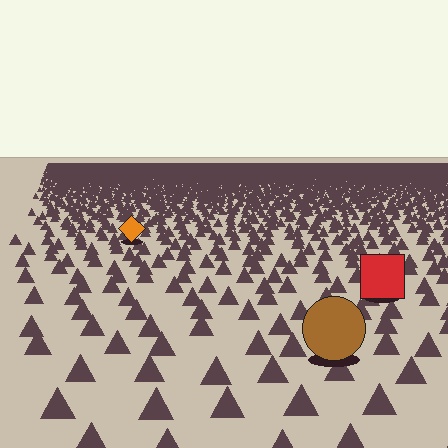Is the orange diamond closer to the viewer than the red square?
No. The red square is closer — you can tell from the texture gradient: the ground texture is coarser near it.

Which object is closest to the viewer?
The brown circle is closest. The texture marks near it are larger and more spread out.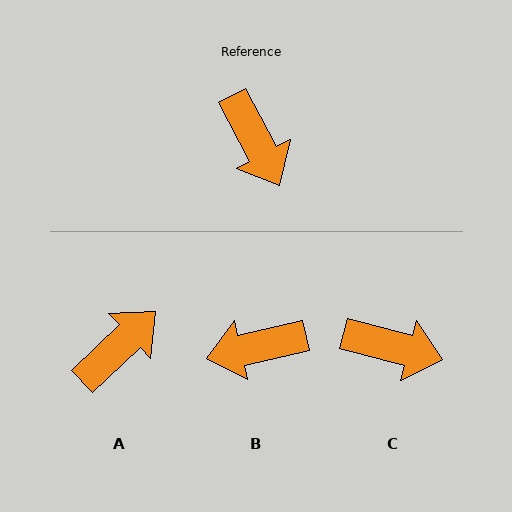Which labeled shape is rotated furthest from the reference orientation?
A, about 105 degrees away.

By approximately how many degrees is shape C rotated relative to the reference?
Approximately 47 degrees counter-clockwise.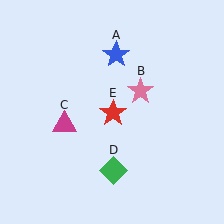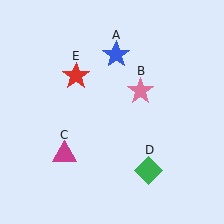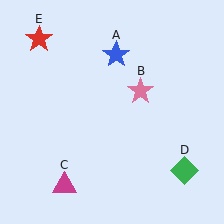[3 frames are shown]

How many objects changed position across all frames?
3 objects changed position: magenta triangle (object C), green diamond (object D), red star (object E).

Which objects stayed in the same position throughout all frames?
Blue star (object A) and pink star (object B) remained stationary.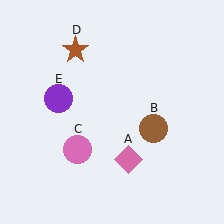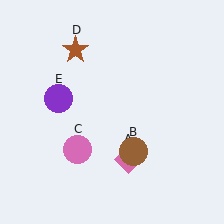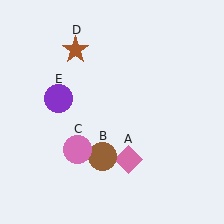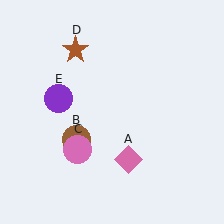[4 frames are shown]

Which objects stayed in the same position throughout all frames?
Pink diamond (object A) and pink circle (object C) and brown star (object D) and purple circle (object E) remained stationary.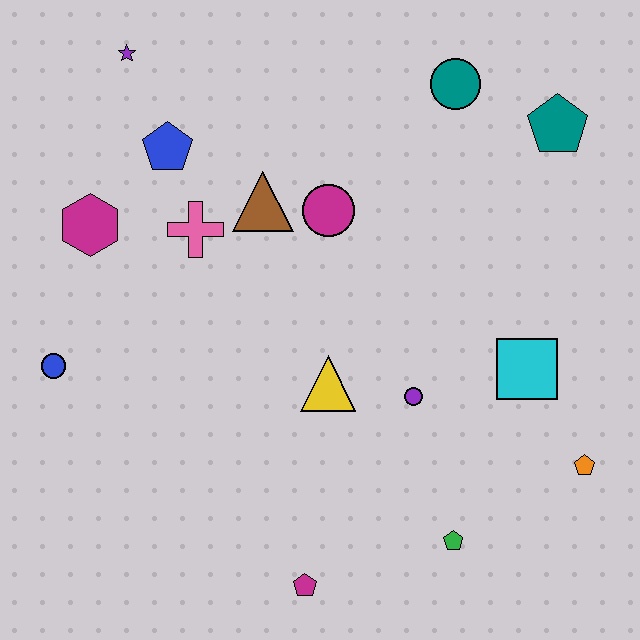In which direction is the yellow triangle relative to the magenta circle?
The yellow triangle is below the magenta circle.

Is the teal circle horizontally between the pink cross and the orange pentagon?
Yes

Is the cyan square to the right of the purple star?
Yes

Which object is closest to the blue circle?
The magenta hexagon is closest to the blue circle.